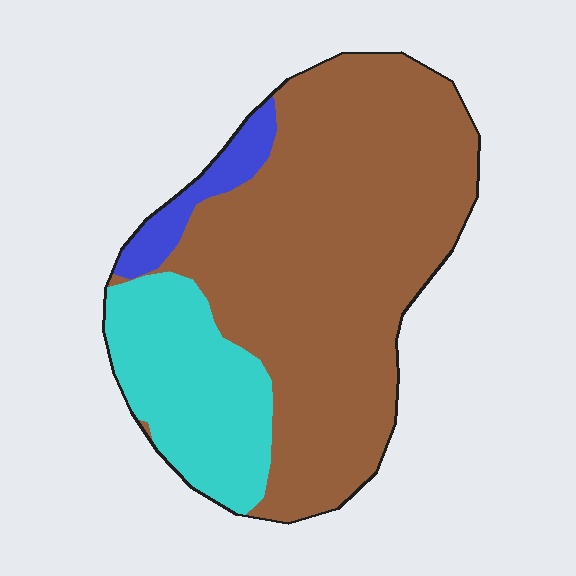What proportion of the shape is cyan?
Cyan takes up about one quarter (1/4) of the shape.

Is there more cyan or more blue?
Cyan.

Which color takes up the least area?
Blue, at roughly 5%.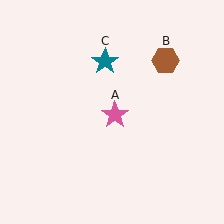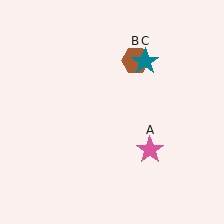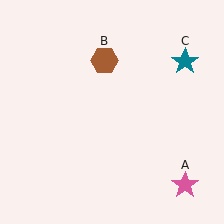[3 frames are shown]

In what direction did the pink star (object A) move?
The pink star (object A) moved down and to the right.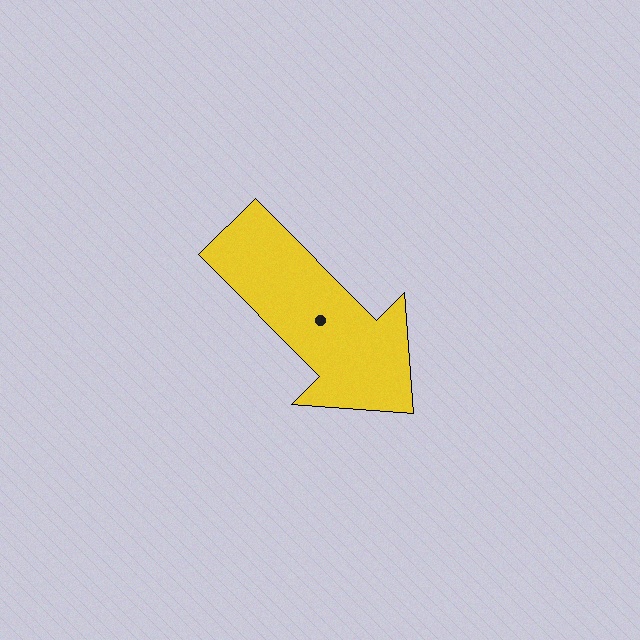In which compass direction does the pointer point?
Southeast.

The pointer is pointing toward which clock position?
Roughly 5 o'clock.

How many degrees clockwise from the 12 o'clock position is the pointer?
Approximately 135 degrees.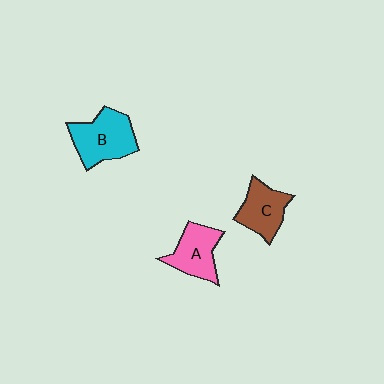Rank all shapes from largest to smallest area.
From largest to smallest: B (cyan), A (pink), C (brown).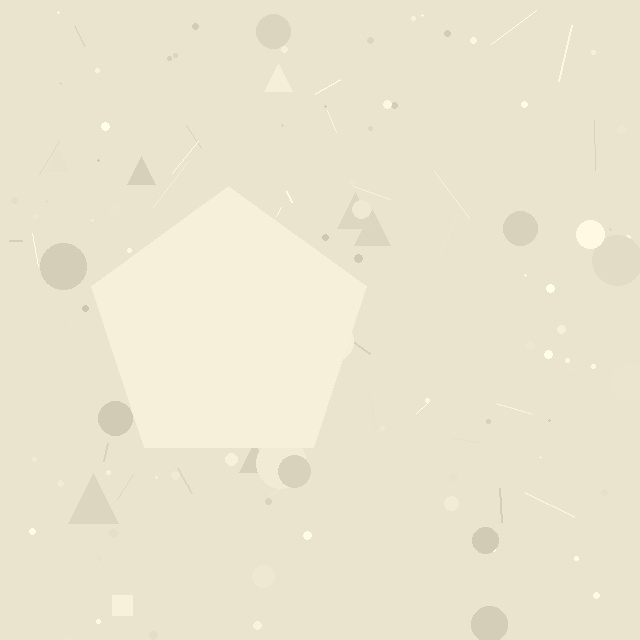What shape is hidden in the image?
A pentagon is hidden in the image.